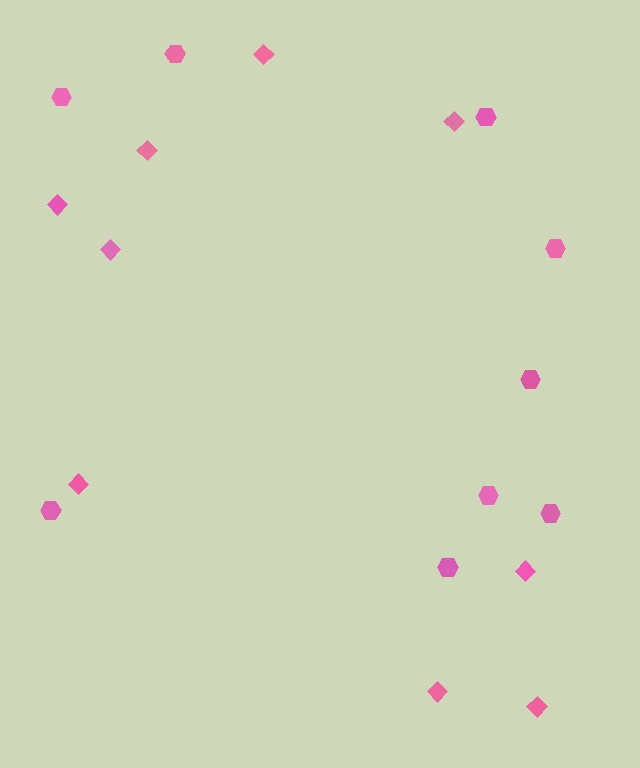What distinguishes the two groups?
There are 2 groups: one group of diamonds (9) and one group of hexagons (9).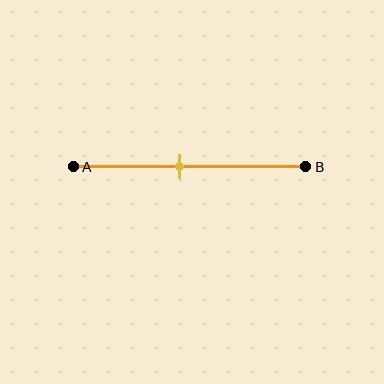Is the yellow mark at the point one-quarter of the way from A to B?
No, the mark is at about 45% from A, not at the 25% one-quarter point.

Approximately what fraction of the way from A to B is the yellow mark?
The yellow mark is approximately 45% of the way from A to B.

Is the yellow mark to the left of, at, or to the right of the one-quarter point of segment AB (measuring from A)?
The yellow mark is to the right of the one-quarter point of segment AB.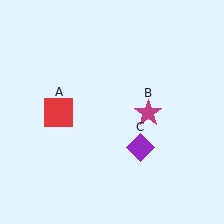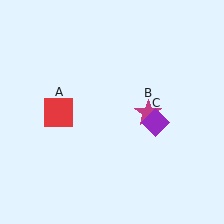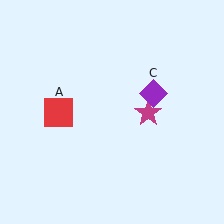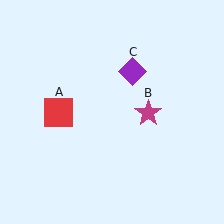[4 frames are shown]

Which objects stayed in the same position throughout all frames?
Red square (object A) and magenta star (object B) remained stationary.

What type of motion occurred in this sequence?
The purple diamond (object C) rotated counterclockwise around the center of the scene.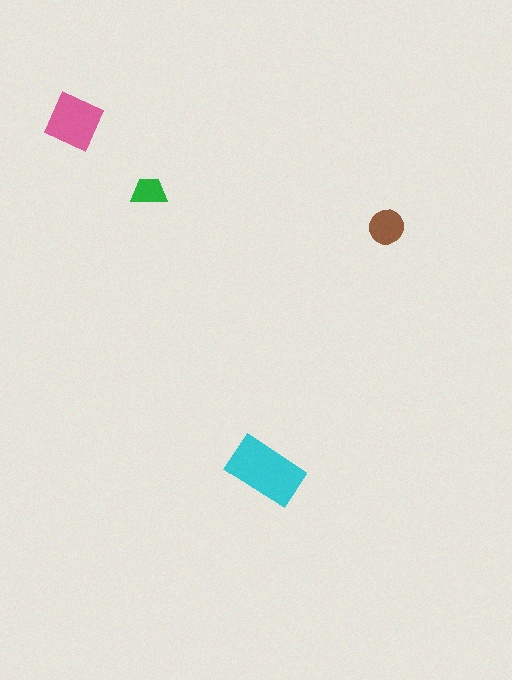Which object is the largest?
The cyan rectangle.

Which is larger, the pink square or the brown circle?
The pink square.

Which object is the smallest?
The green trapezoid.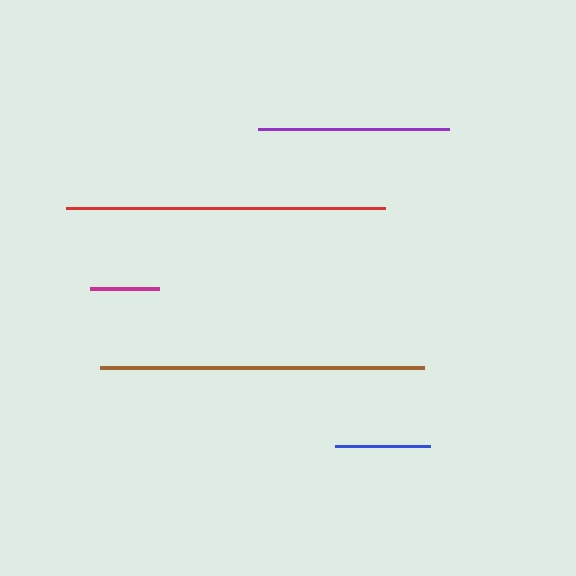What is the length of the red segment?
The red segment is approximately 319 pixels long.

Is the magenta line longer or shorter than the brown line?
The brown line is longer than the magenta line.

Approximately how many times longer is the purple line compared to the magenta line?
The purple line is approximately 2.8 times the length of the magenta line.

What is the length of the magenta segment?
The magenta segment is approximately 69 pixels long.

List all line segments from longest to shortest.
From longest to shortest: brown, red, purple, blue, magenta.